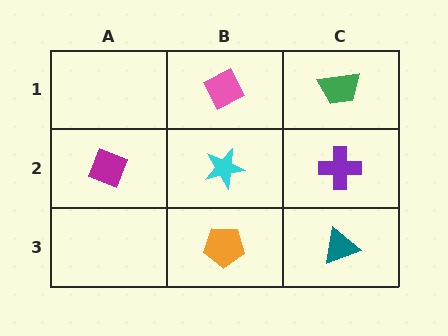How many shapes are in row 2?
3 shapes.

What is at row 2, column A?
A magenta diamond.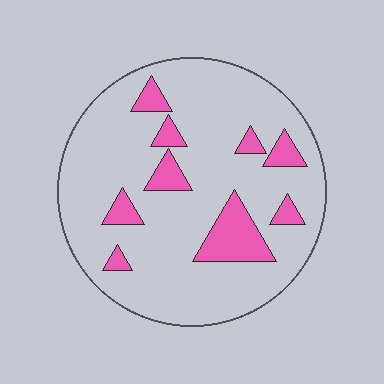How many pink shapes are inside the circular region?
9.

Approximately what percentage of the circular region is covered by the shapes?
Approximately 15%.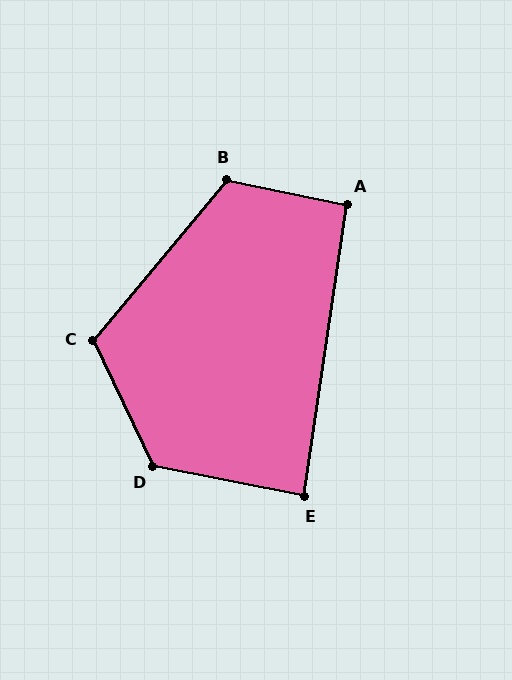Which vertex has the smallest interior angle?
E, at approximately 87 degrees.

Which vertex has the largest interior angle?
D, at approximately 126 degrees.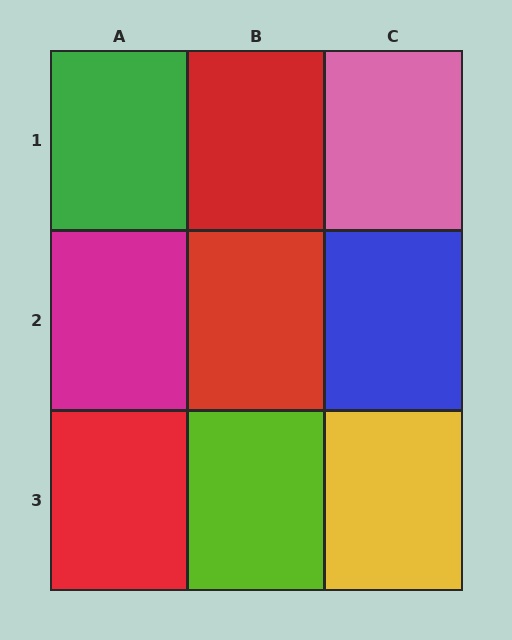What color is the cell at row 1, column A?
Green.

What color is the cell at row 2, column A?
Magenta.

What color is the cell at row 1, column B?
Red.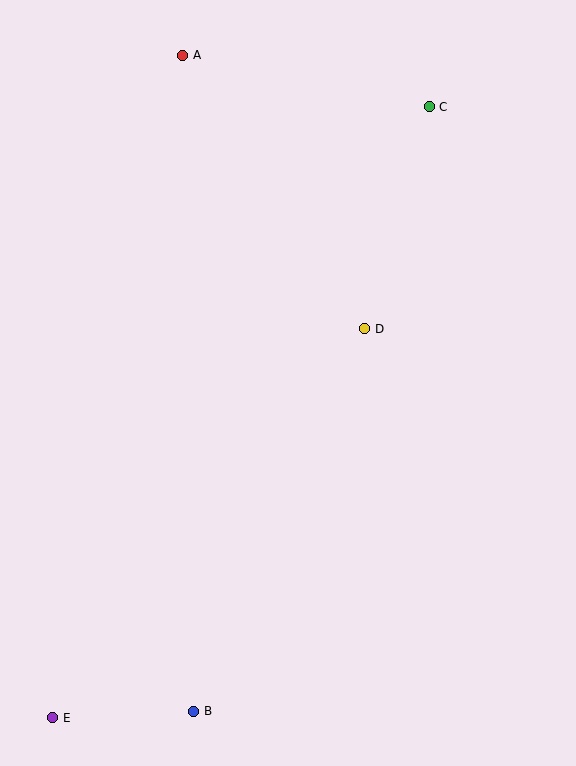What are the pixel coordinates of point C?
Point C is at (429, 107).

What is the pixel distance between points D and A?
The distance between D and A is 328 pixels.